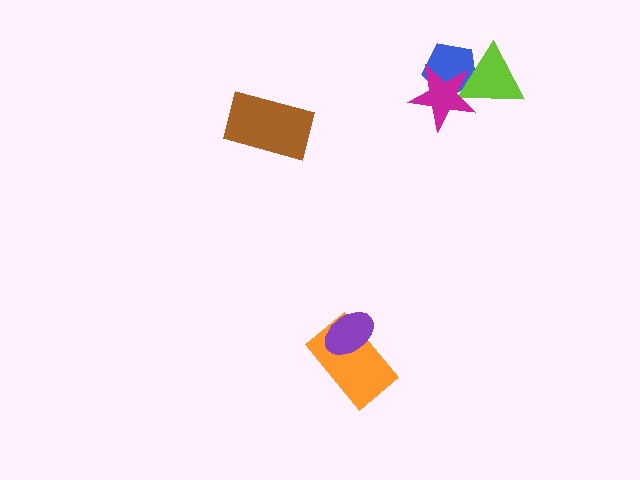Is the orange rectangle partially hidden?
Yes, it is partially covered by another shape.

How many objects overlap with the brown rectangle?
0 objects overlap with the brown rectangle.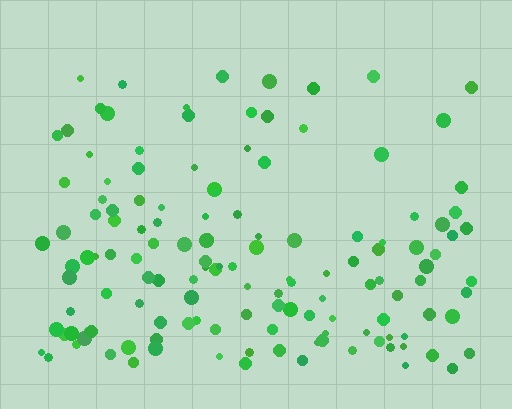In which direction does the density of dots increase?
From top to bottom, with the bottom side densest.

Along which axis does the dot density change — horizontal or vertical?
Vertical.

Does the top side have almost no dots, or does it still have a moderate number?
Still a moderate number, just noticeably fewer than the bottom.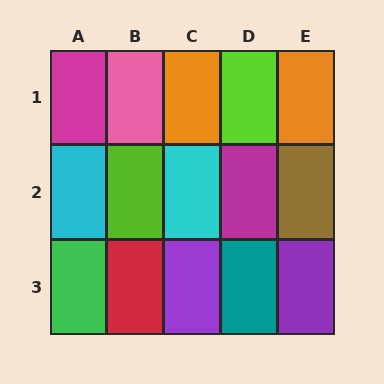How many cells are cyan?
2 cells are cyan.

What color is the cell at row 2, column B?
Lime.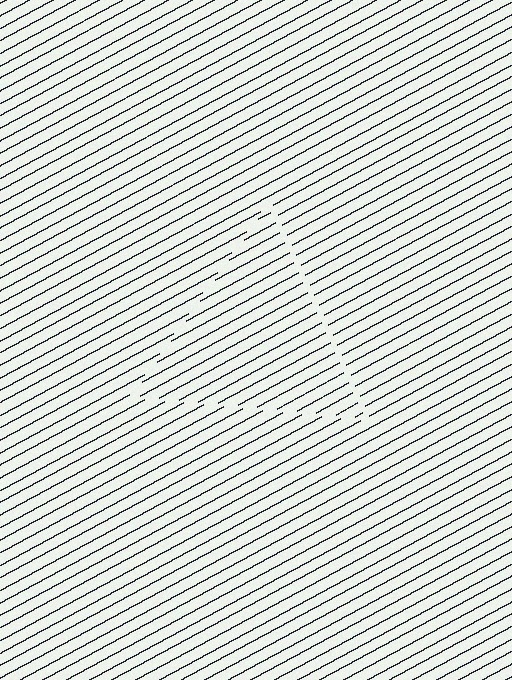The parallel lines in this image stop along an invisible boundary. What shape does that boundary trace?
An illusory triangle. The interior of the shape contains the same grating, shifted by half a period — the contour is defined by the phase discontinuity where line-ends from the inner and outer gratings abut.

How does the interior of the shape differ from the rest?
The interior of the shape contains the same grating, shifted by half a period — the contour is defined by the phase discontinuity where line-ends from the inner and outer gratings abut.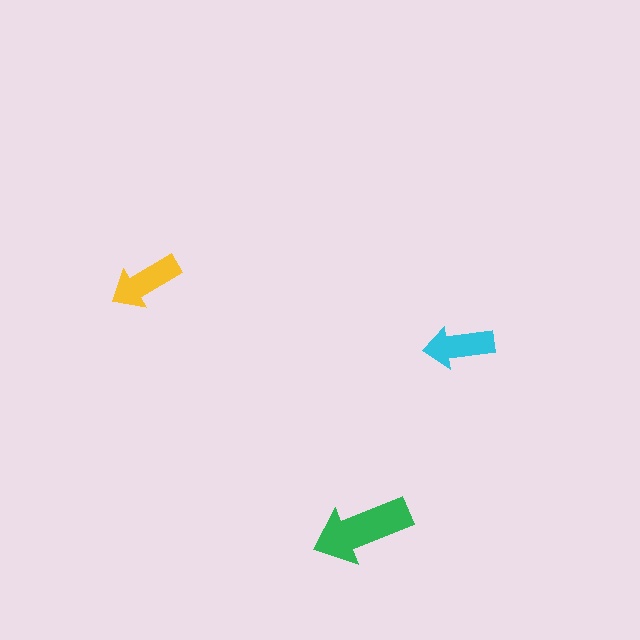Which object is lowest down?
The green arrow is bottommost.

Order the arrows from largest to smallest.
the green one, the yellow one, the cyan one.